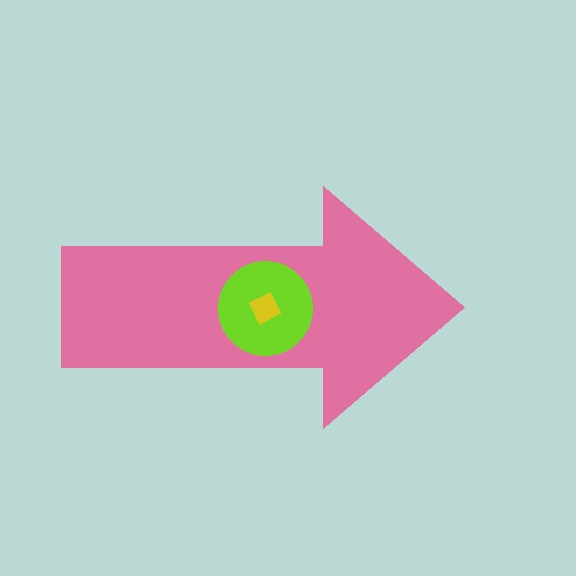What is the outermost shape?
The pink arrow.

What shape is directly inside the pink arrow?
The lime circle.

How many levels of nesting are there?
3.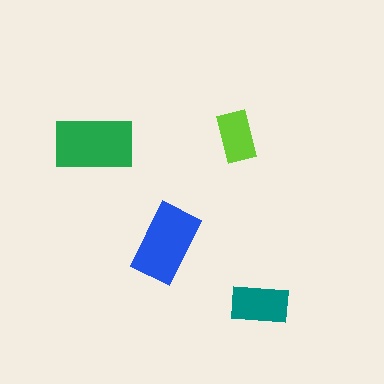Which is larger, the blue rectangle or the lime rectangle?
The blue one.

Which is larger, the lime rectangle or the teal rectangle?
The teal one.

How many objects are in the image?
There are 4 objects in the image.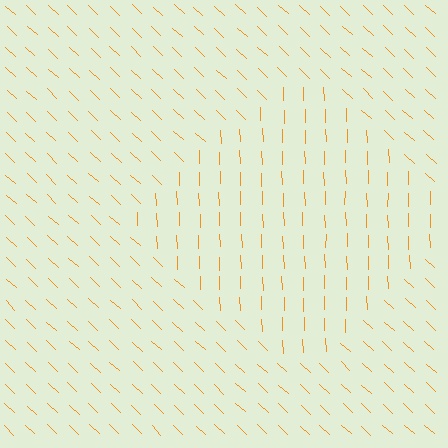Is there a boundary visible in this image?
Yes, there is a texture boundary formed by a change in line orientation.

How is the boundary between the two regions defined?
The boundary is defined purely by a change in line orientation (approximately 45 degrees difference). All lines are the same color and thickness.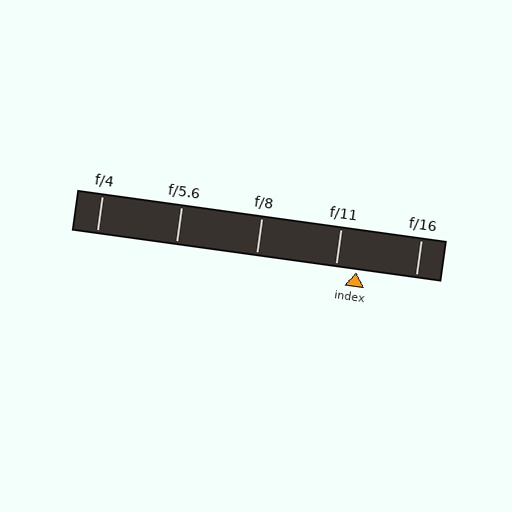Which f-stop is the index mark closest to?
The index mark is closest to f/11.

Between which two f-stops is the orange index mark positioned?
The index mark is between f/11 and f/16.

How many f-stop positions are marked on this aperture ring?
There are 5 f-stop positions marked.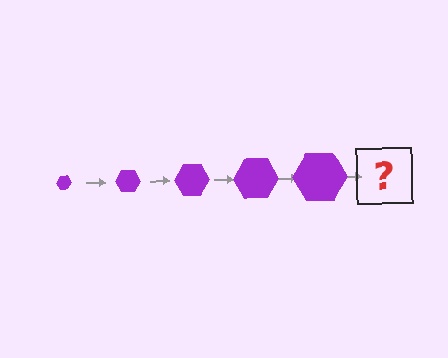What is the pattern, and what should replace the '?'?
The pattern is that the hexagon gets progressively larger each step. The '?' should be a purple hexagon, larger than the previous one.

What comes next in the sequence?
The next element should be a purple hexagon, larger than the previous one.